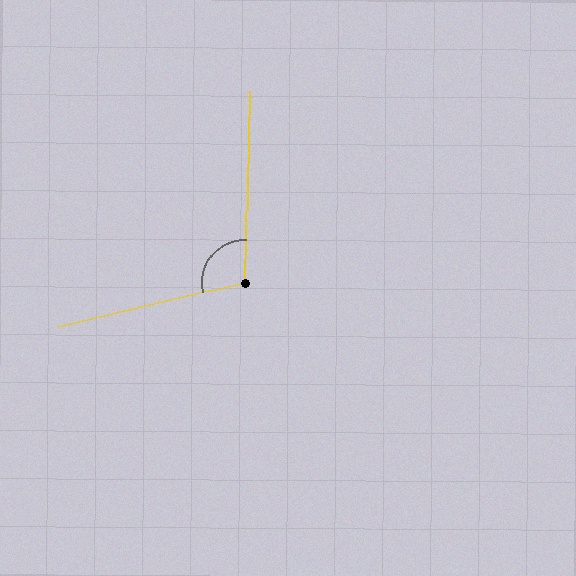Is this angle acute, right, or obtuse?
It is obtuse.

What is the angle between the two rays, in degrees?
Approximately 104 degrees.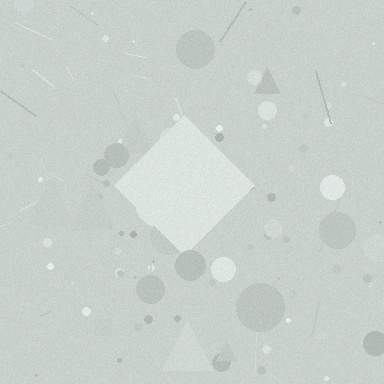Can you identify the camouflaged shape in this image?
The camouflaged shape is a diamond.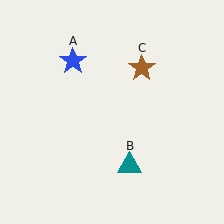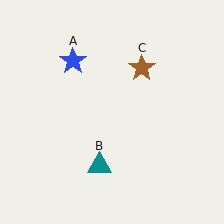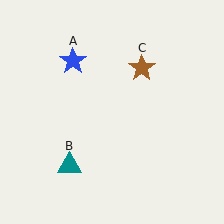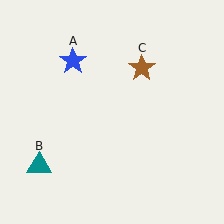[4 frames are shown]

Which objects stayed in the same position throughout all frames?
Blue star (object A) and brown star (object C) remained stationary.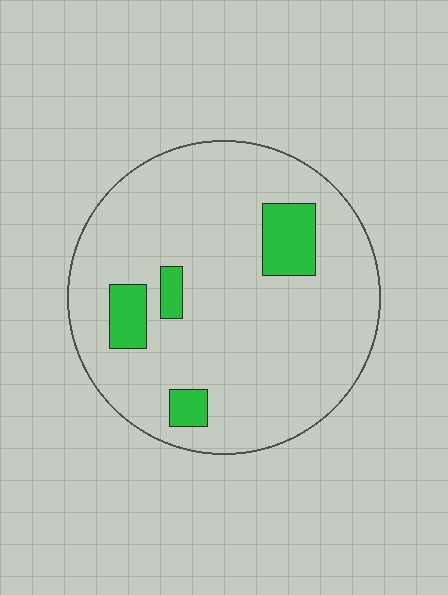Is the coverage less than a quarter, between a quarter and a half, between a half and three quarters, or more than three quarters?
Less than a quarter.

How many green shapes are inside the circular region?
4.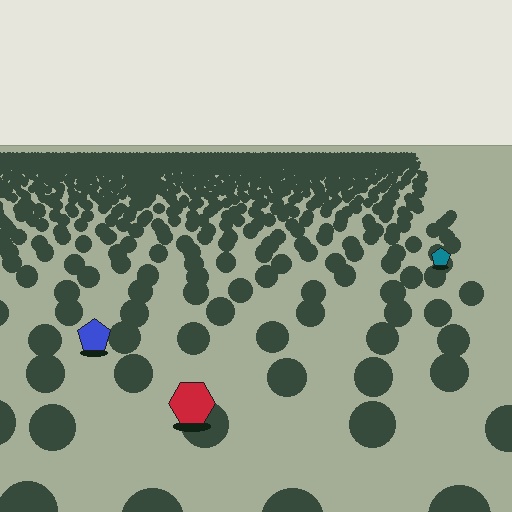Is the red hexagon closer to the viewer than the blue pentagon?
Yes. The red hexagon is closer — you can tell from the texture gradient: the ground texture is coarser near it.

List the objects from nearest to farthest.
From nearest to farthest: the red hexagon, the blue pentagon, the teal pentagon.